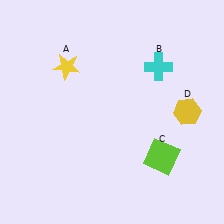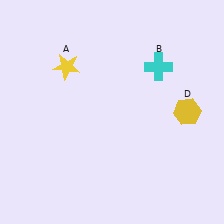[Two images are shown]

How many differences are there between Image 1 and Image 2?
There is 1 difference between the two images.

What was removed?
The lime square (C) was removed in Image 2.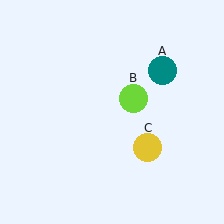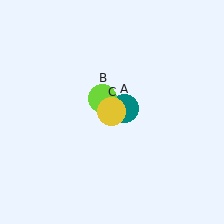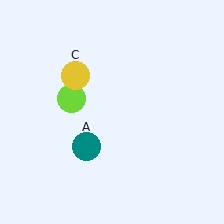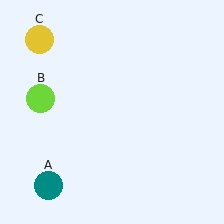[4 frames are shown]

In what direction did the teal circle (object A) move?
The teal circle (object A) moved down and to the left.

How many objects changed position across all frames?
3 objects changed position: teal circle (object A), lime circle (object B), yellow circle (object C).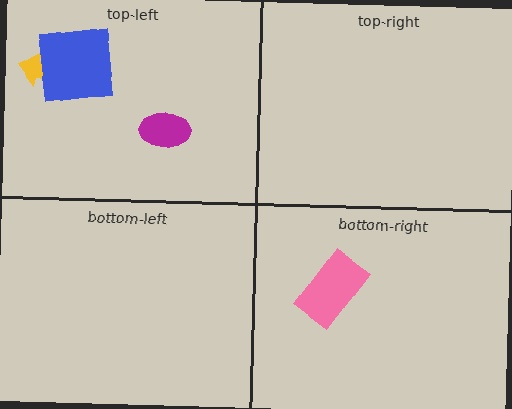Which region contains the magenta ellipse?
The top-left region.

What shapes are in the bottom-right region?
The pink rectangle.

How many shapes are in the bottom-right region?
1.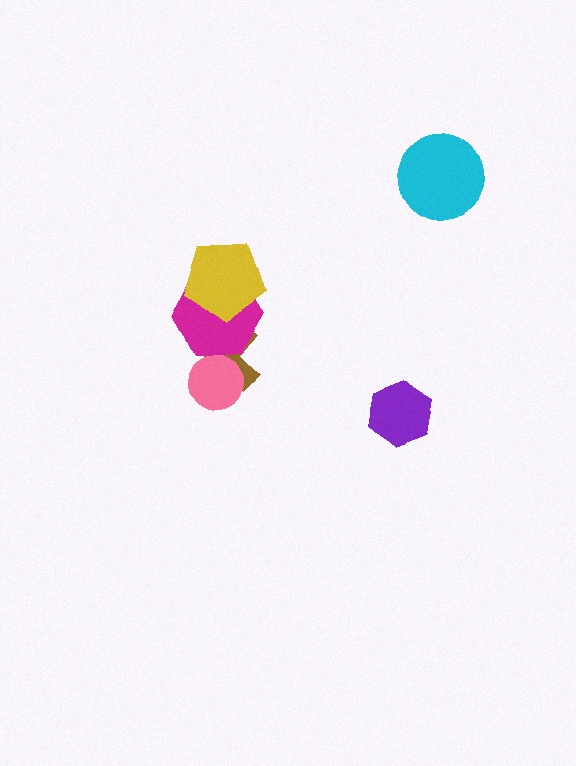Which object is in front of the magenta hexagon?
The yellow pentagon is in front of the magenta hexagon.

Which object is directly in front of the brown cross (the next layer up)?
The pink circle is directly in front of the brown cross.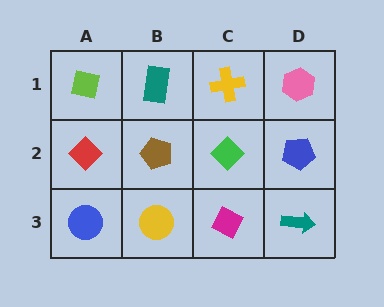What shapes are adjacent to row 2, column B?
A teal rectangle (row 1, column B), a yellow circle (row 3, column B), a red diamond (row 2, column A), a green diamond (row 2, column C).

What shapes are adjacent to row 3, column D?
A blue pentagon (row 2, column D), a magenta diamond (row 3, column C).